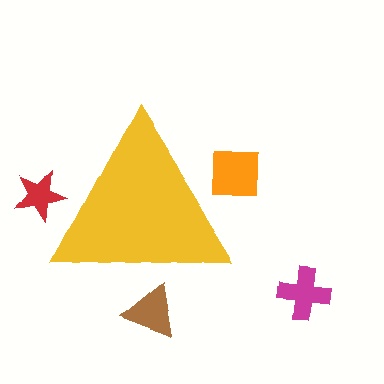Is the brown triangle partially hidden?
Yes, the brown triangle is partially hidden behind the yellow triangle.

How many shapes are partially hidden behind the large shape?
3 shapes are partially hidden.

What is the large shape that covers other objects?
A yellow triangle.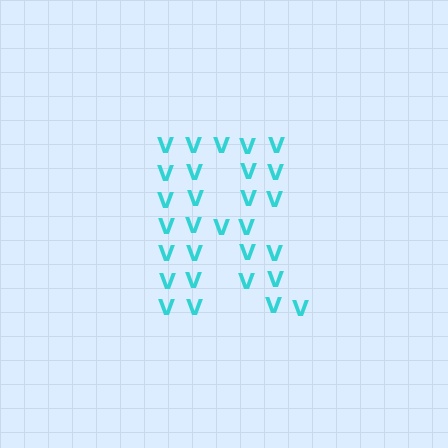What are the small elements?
The small elements are letter V's.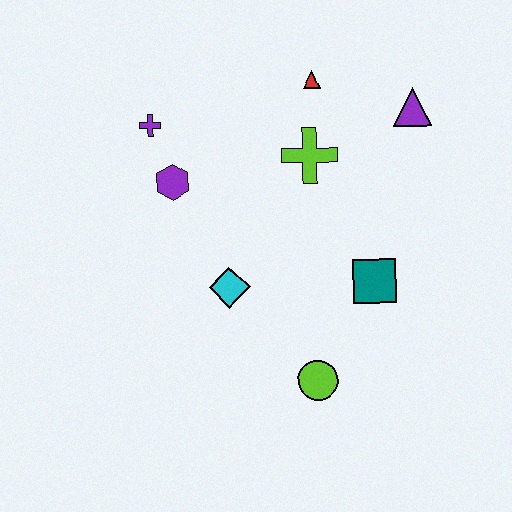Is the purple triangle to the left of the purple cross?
No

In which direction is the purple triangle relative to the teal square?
The purple triangle is above the teal square.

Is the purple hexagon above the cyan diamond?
Yes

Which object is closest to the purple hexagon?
The purple cross is closest to the purple hexagon.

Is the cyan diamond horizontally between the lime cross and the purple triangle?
No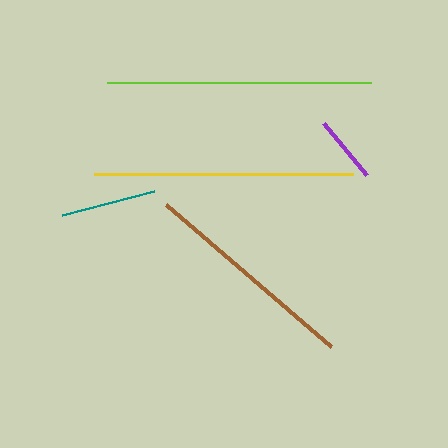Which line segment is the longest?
The lime line is the longest at approximately 264 pixels.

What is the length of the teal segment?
The teal segment is approximately 95 pixels long.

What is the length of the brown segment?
The brown segment is approximately 218 pixels long.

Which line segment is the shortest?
The purple line is the shortest at approximately 68 pixels.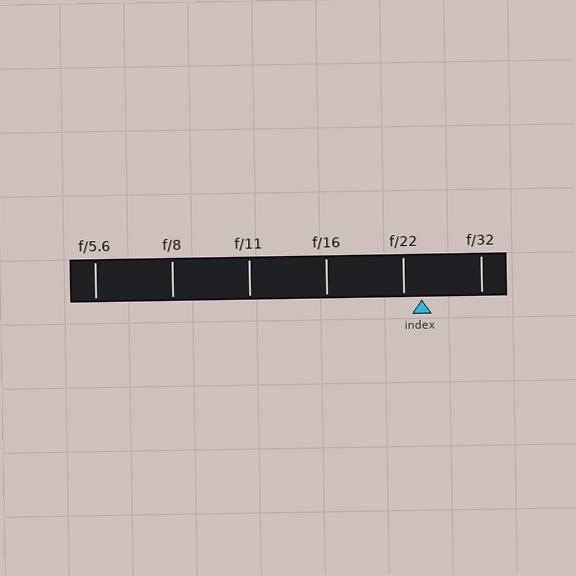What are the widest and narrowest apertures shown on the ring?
The widest aperture shown is f/5.6 and the narrowest is f/32.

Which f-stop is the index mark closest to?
The index mark is closest to f/22.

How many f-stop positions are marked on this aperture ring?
There are 6 f-stop positions marked.